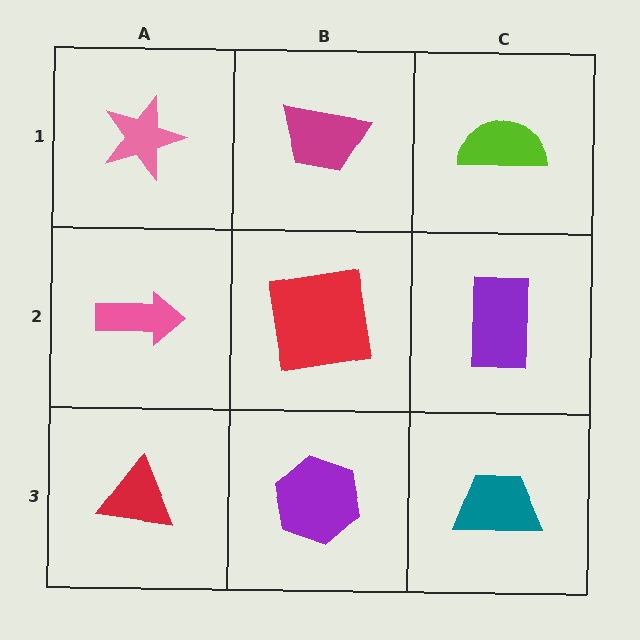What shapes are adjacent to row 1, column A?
A pink arrow (row 2, column A), a magenta trapezoid (row 1, column B).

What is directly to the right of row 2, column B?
A purple rectangle.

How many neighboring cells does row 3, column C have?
2.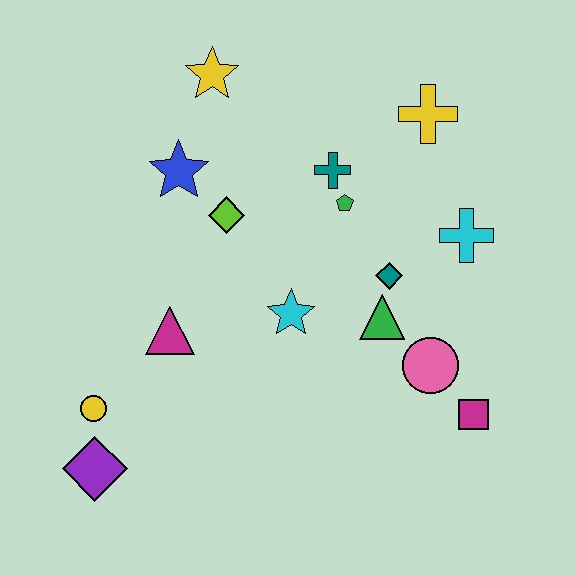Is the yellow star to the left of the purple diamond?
No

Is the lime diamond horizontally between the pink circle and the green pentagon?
No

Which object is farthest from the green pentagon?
The purple diamond is farthest from the green pentagon.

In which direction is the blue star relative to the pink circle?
The blue star is to the left of the pink circle.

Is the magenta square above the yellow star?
No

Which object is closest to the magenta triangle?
The yellow circle is closest to the magenta triangle.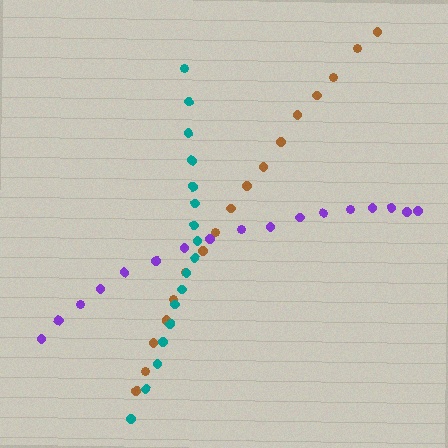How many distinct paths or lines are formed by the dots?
There are 3 distinct paths.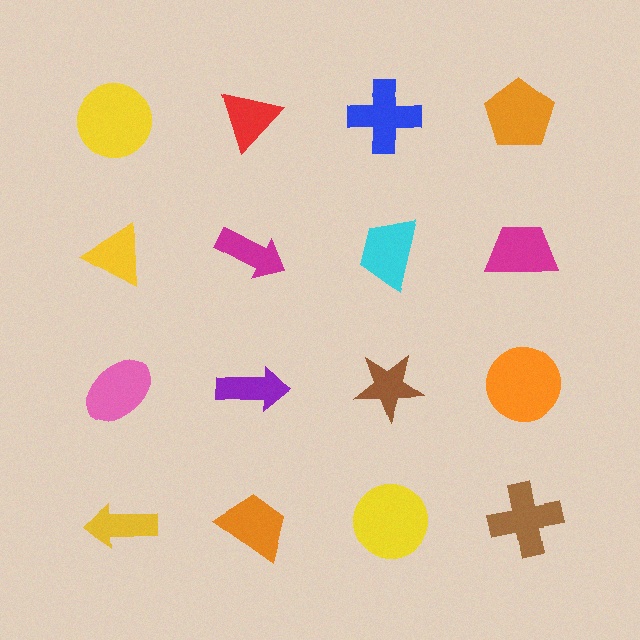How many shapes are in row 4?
4 shapes.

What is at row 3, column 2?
A purple arrow.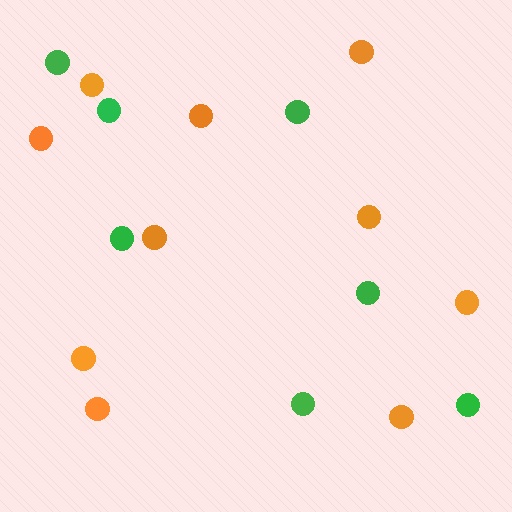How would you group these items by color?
There are 2 groups: one group of orange circles (10) and one group of green circles (7).